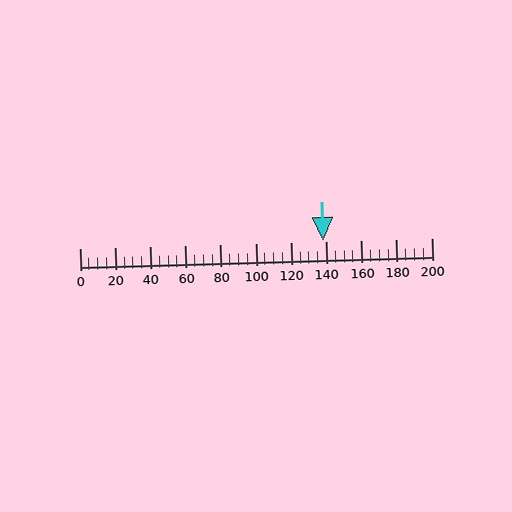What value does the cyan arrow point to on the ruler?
The cyan arrow points to approximately 138.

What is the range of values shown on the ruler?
The ruler shows values from 0 to 200.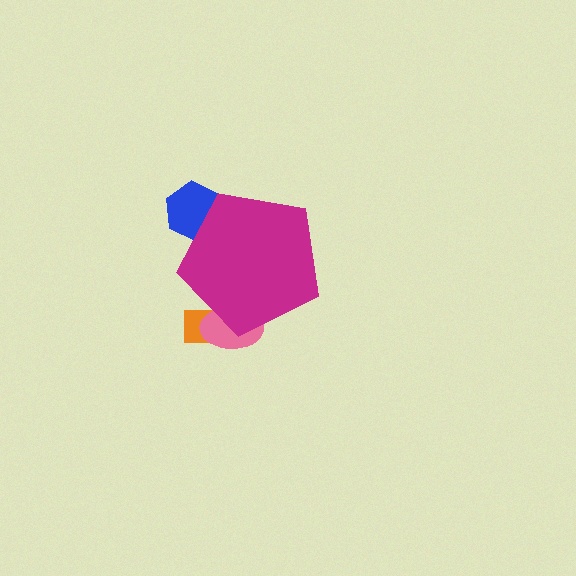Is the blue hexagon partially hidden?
Yes, the blue hexagon is partially hidden behind the magenta pentagon.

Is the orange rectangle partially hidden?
Yes, the orange rectangle is partially hidden behind the magenta pentagon.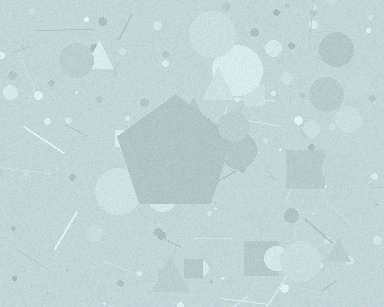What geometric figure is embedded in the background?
A pentagon is embedded in the background.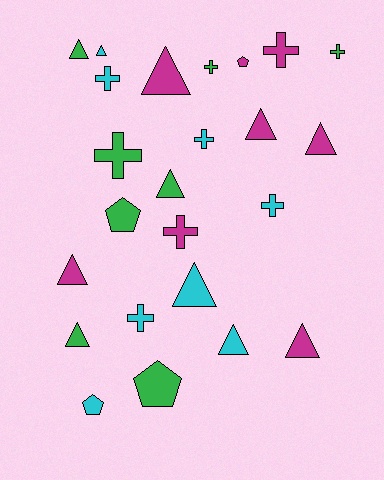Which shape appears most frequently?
Triangle, with 11 objects.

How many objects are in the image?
There are 24 objects.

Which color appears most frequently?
Green, with 8 objects.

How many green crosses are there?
There are 3 green crosses.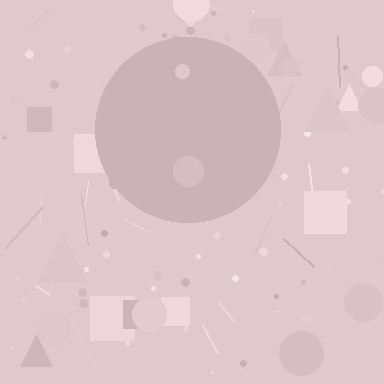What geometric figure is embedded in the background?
A circle is embedded in the background.